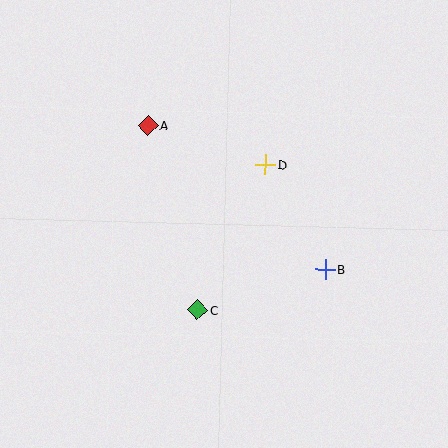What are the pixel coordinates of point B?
Point B is at (325, 269).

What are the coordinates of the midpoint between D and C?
The midpoint between D and C is at (231, 237).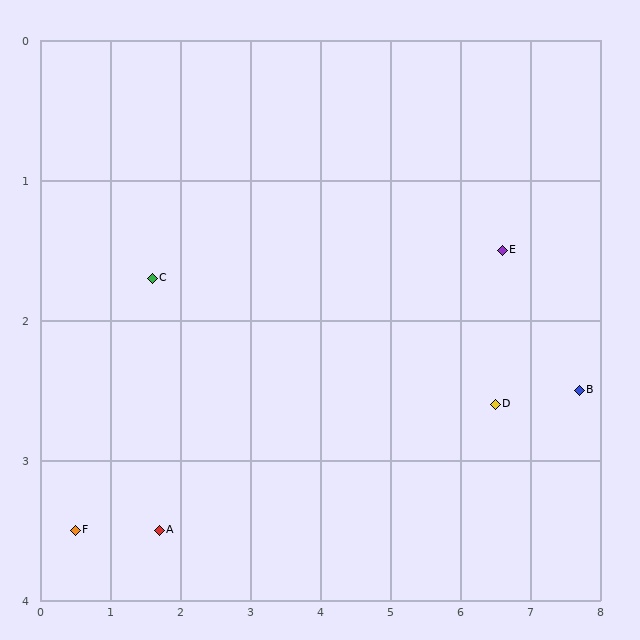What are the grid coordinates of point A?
Point A is at approximately (1.7, 3.5).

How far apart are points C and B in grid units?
Points C and B are about 6.2 grid units apart.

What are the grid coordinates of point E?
Point E is at approximately (6.6, 1.5).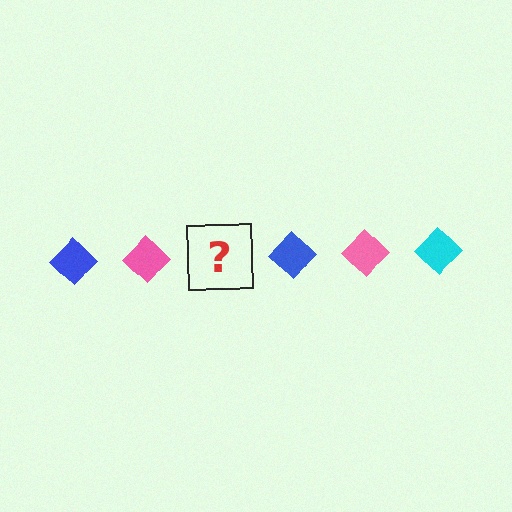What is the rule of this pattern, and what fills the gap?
The rule is that the pattern cycles through blue, pink, cyan diamonds. The gap should be filled with a cyan diamond.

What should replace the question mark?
The question mark should be replaced with a cyan diamond.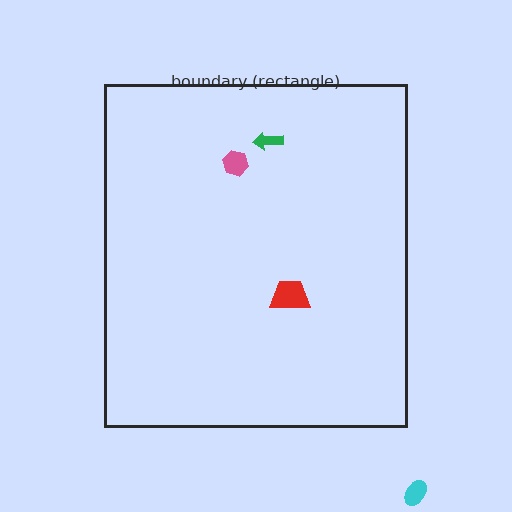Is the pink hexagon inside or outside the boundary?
Inside.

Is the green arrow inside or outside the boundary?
Inside.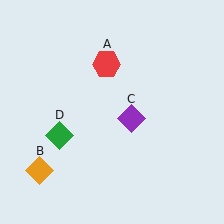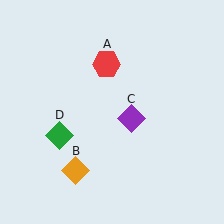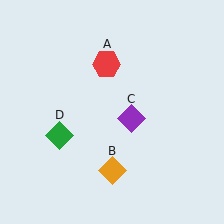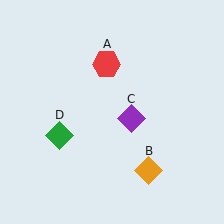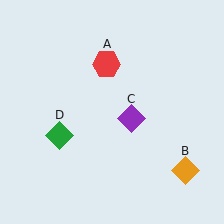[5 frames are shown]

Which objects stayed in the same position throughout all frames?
Red hexagon (object A) and purple diamond (object C) and green diamond (object D) remained stationary.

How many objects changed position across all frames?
1 object changed position: orange diamond (object B).